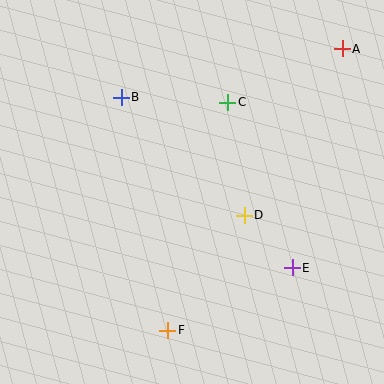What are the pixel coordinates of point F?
Point F is at (168, 330).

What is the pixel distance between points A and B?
The distance between A and B is 226 pixels.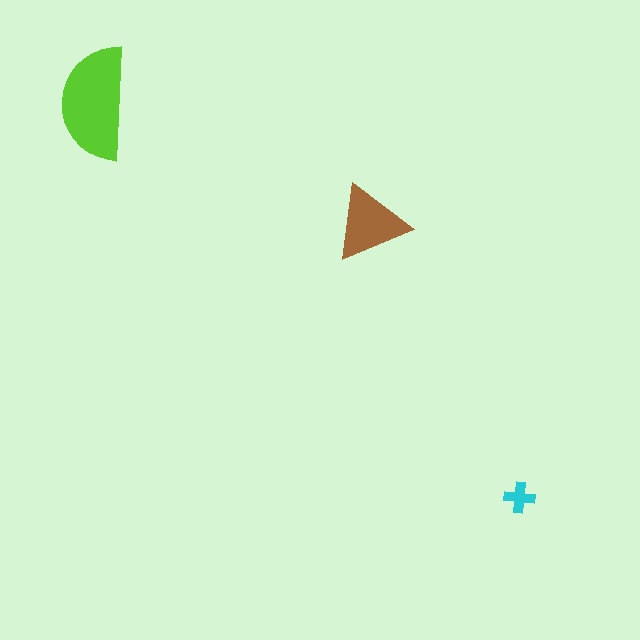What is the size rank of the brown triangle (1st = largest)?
2nd.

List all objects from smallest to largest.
The cyan cross, the brown triangle, the lime semicircle.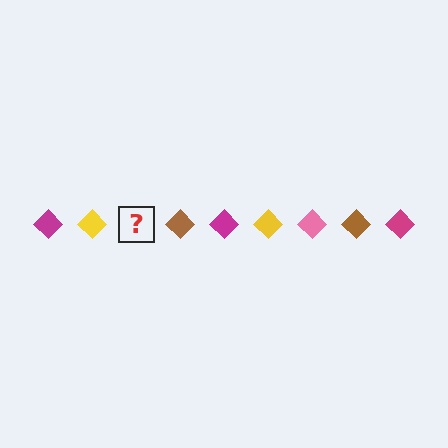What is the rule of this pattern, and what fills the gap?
The rule is that the pattern cycles through magenta, yellow, pink, brown diamonds. The gap should be filled with a pink diamond.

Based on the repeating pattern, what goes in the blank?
The blank should be a pink diamond.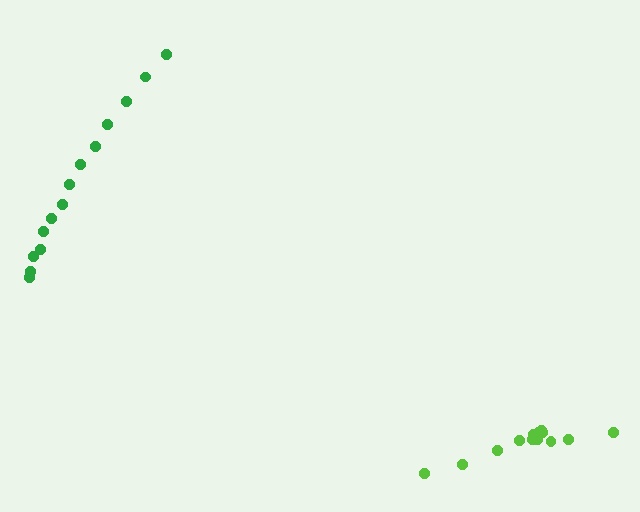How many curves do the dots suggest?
There are 2 distinct paths.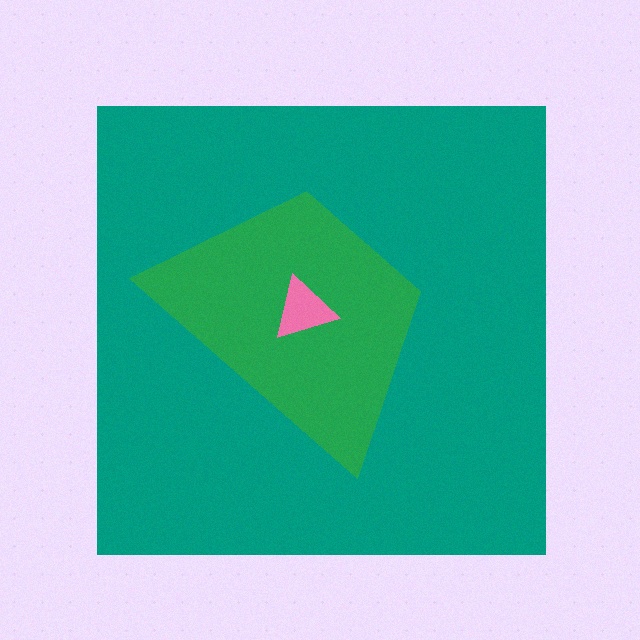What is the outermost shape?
The teal square.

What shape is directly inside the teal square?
The green trapezoid.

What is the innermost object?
The pink triangle.